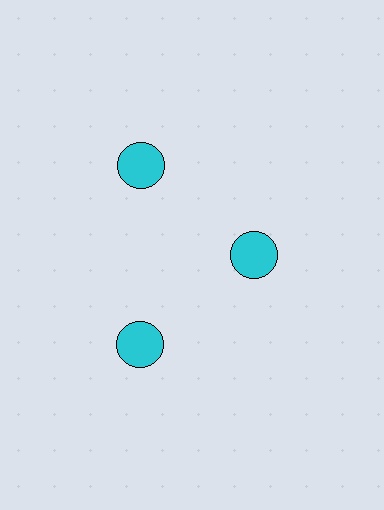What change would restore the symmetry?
The symmetry would be restored by moving it outward, back onto the ring so that all 3 circles sit at equal angles and equal distance from the center.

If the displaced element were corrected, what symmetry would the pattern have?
It would have 3-fold rotational symmetry — the pattern would map onto itself every 120 degrees.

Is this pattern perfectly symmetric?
No. The 3 cyan circles are arranged in a ring, but one element near the 3 o'clock position is pulled inward toward the center, breaking the 3-fold rotational symmetry.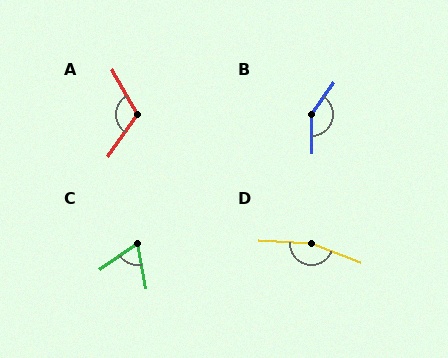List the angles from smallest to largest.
C (65°), A (116°), B (143°), D (163°).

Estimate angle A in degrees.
Approximately 116 degrees.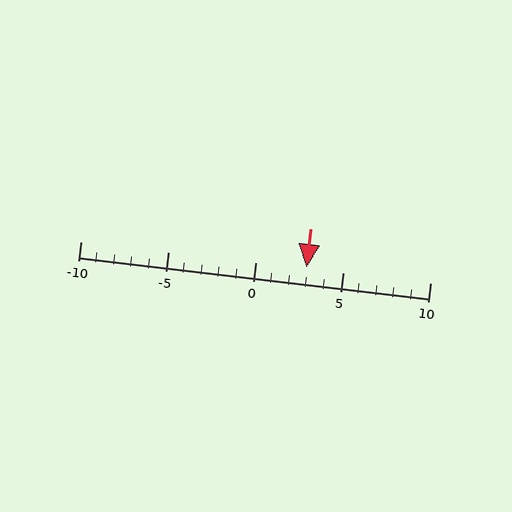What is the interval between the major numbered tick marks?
The major tick marks are spaced 5 units apart.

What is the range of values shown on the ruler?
The ruler shows values from -10 to 10.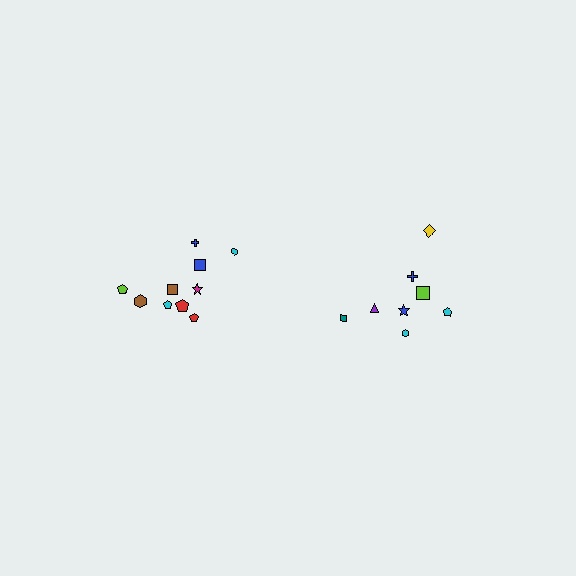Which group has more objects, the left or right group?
The left group.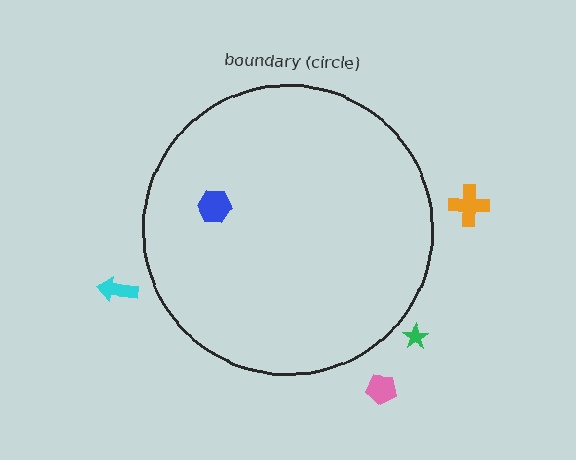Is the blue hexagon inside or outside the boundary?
Inside.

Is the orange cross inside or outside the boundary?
Outside.